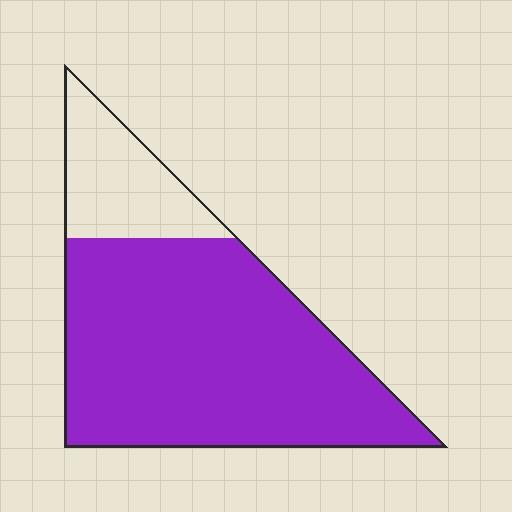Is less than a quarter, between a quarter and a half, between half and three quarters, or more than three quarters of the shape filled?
More than three quarters.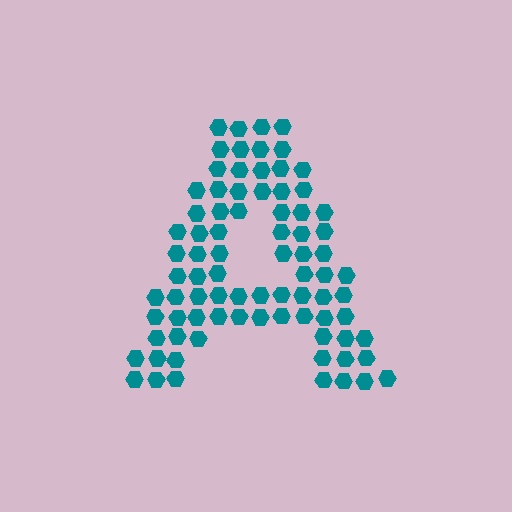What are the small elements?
The small elements are hexagons.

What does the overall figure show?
The overall figure shows the letter A.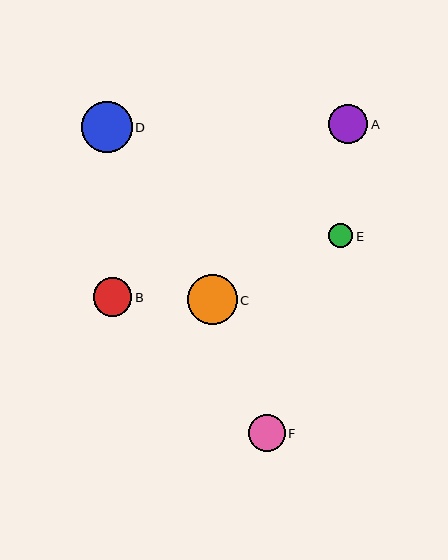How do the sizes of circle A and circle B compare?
Circle A and circle B are approximately the same size.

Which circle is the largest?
Circle D is the largest with a size of approximately 51 pixels.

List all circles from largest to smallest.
From largest to smallest: D, C, A, B, F, E.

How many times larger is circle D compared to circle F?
Circle D is approximately 1.4 times the size of circle F.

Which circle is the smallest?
Circle E is the smallest with a size of approximately 24 pixels.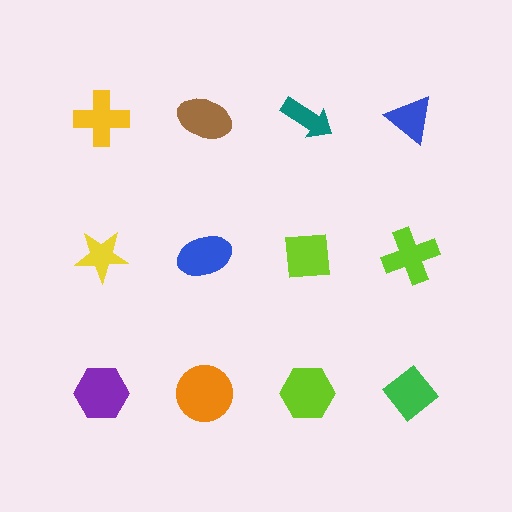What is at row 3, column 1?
A purple hexagon.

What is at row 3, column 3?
A lime hexagon.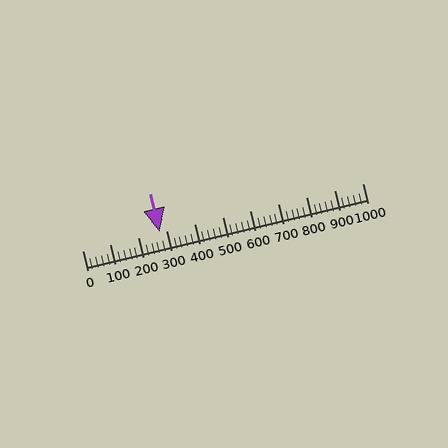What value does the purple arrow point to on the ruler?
The purple arrow points to approximately 278.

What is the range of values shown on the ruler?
The ruler shows values from 0 to 1000.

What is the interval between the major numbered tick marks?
The major tick marks are spaced 100 units apart.